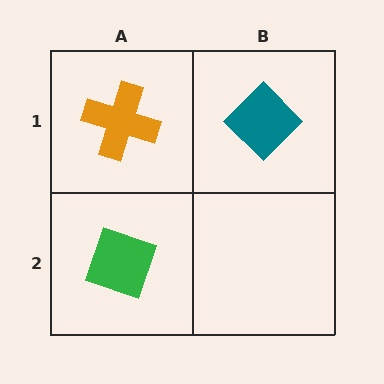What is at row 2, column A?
A green diamond.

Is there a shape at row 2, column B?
No, that cell is empty.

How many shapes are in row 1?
2 shapes.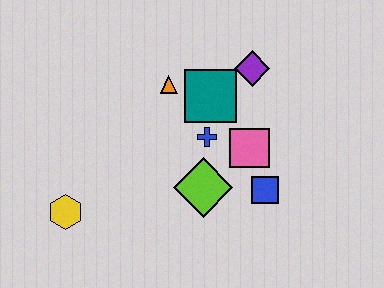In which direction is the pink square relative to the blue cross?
The pink square is to the right of the blue cross.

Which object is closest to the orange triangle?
The teal square is closest to the orange triangle.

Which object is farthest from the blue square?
The yellow hexagon is farthest from the blue square.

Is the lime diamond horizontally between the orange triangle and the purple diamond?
Yes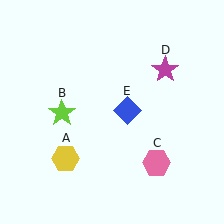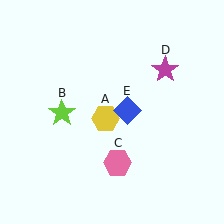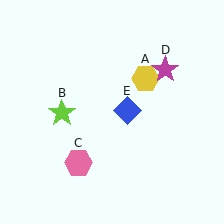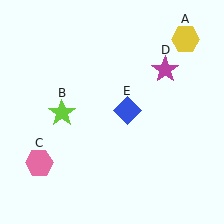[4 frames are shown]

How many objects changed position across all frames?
2 objects changed position: yellow hexagon (object A), pink hexagon (object C).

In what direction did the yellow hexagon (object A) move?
The yellow hexagon (object A) moved up and to the right.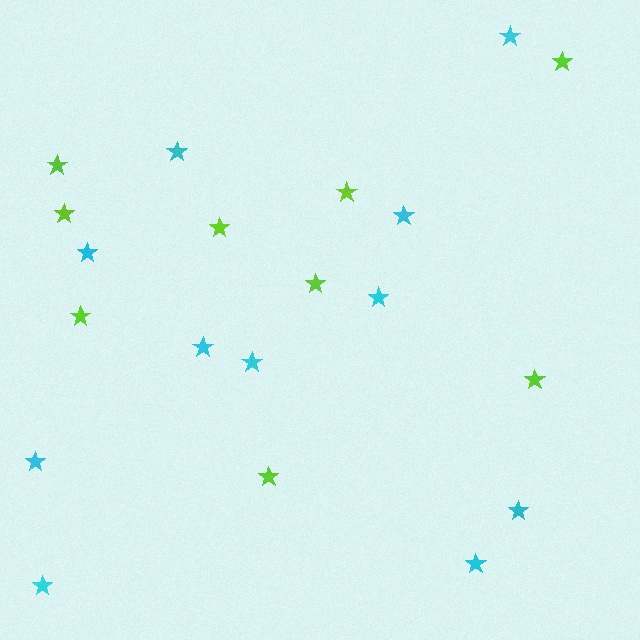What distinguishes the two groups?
There are 2 groups: one group of lime stars (9) and one group of cyan stars (11).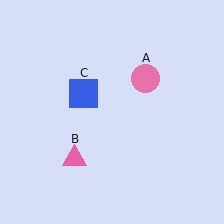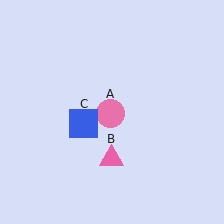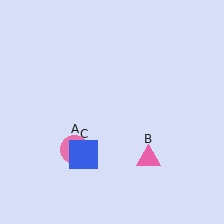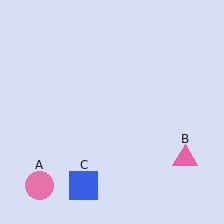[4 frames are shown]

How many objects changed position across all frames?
3 objects changed position: pink circle (object A), pink triangle (object B), blue square (object C).